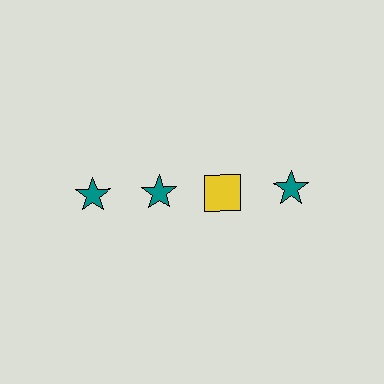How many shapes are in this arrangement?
There are 4 shapes arranged in a grid pattern.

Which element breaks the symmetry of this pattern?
The yellow square in the top row, center column breaks the symmetry. All other shapes are teal stars.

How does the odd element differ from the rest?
It differs in both color (yellow instead of teal) and shape (square instead of star).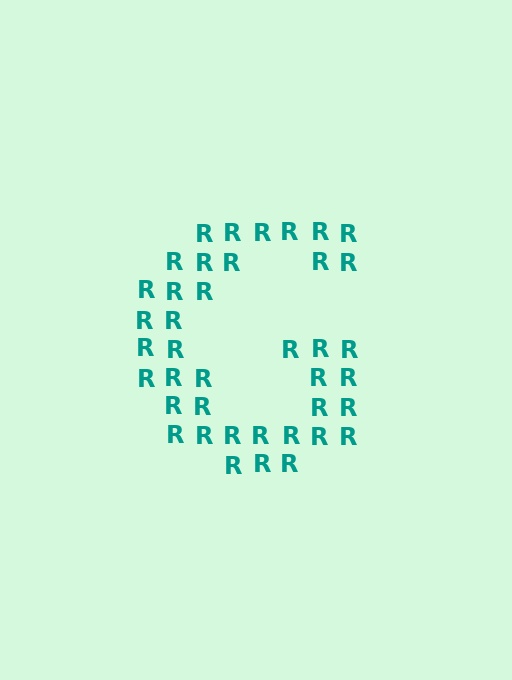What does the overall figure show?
The overall figure shows the letter G.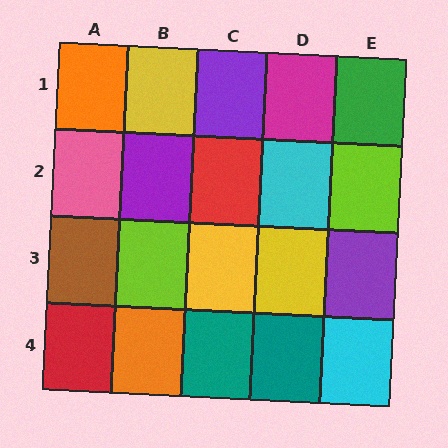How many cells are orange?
2 cells are orange.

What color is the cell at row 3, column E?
Purple.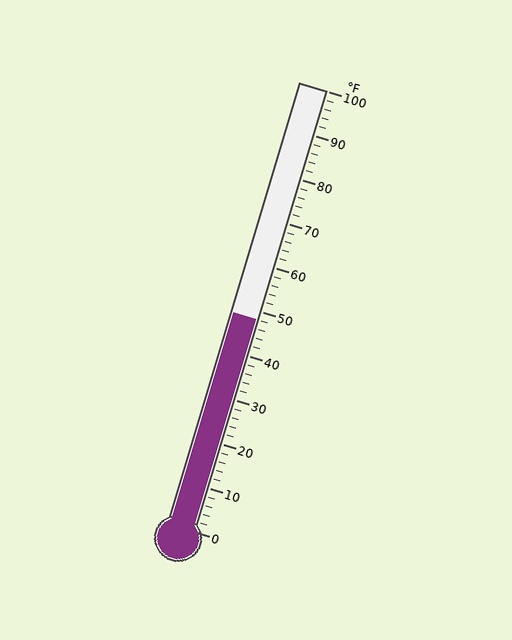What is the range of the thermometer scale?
The thermometer scale ranges from 0°F to 100°F.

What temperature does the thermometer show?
The thermometer shows approximately 48°F.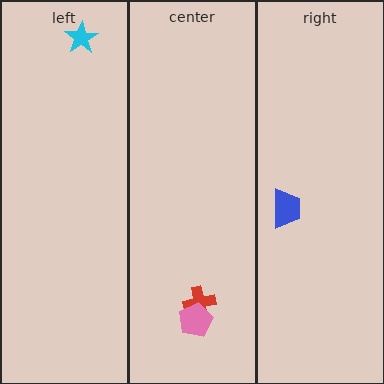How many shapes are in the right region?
1.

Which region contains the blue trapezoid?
The right region.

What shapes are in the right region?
The blue trapezoid.